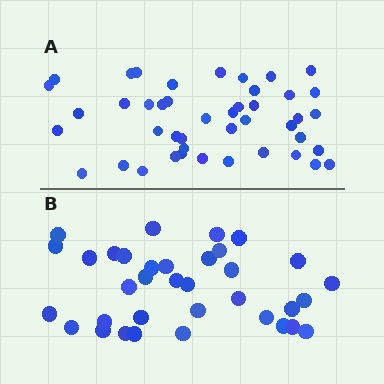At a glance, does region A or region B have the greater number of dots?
Region A (the top region) has more dots.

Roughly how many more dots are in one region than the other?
Region A has roughly 8 or so more dots than region B.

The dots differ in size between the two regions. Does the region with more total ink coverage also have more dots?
No. Region B has more total ink coverage because its dots are larger, but region A actually contains more individual dots. Total area can be misleading — the number of items is what matters here.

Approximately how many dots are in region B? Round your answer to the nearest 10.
About 40 dots. (The exact count is 35, which rounds to 40.)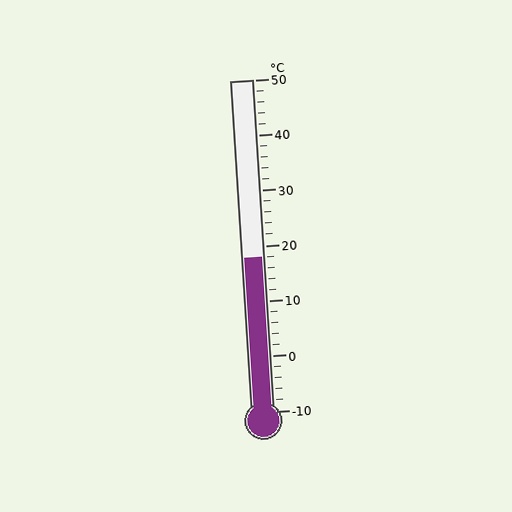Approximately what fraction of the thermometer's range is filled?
The thermometer is filled to approximately 45% of its range.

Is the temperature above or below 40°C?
The temperature is below 40°C.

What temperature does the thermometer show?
The thermometer shows approximately 18°C.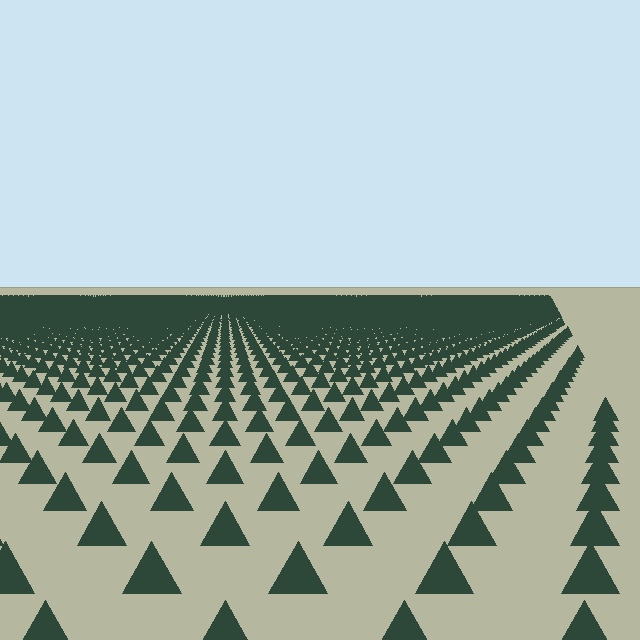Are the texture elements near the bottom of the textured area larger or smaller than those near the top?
Larger. Near the bottom, elements are closer to the viewer and appear at a bigger on-screen size.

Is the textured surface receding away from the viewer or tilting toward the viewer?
The surface is receding away from the viewer. Texture elements get smaller and denser toward the top.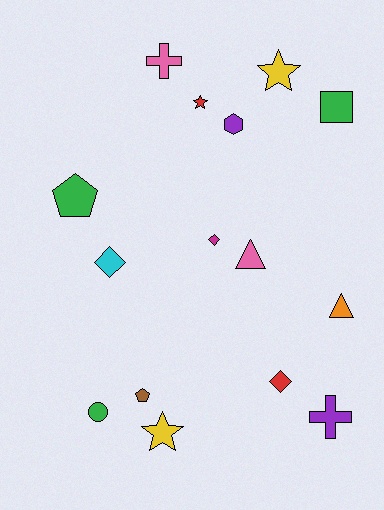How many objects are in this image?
There are 15 objects.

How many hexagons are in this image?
There is 1 hexagon.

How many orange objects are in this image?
There is 1 orange object.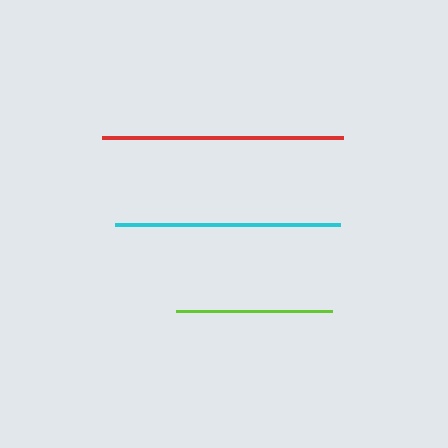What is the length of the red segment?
The red segment is approximately 241 pixels long.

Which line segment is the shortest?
The lime line is the shortest at approximately 156 pixels.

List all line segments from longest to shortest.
From longest to shortest: red, cyan, lime.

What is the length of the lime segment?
The lime segment is approximately 156 pixels long.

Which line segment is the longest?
The red line is the longest at approximately 241 pixels.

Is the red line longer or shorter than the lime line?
The red line is longer than the lime line.